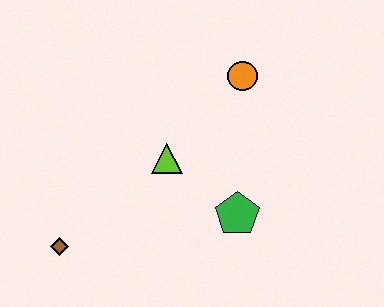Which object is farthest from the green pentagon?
The brown diamond is farthest from the green pentagon.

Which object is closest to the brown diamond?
The lime triangle is closest to the brown diamond.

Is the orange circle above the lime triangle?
Yes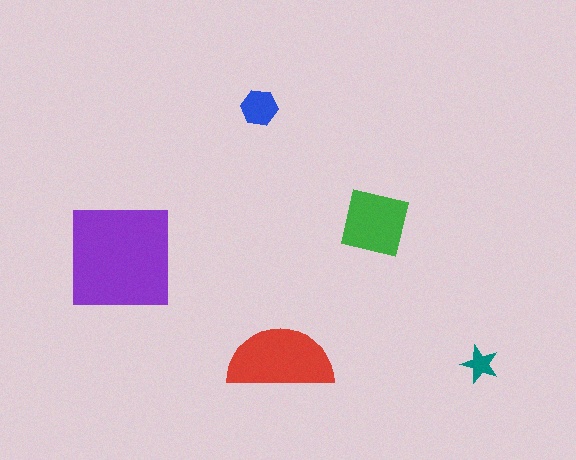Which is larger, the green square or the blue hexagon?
The green square.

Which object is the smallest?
The teal star.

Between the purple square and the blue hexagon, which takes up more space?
The purple square.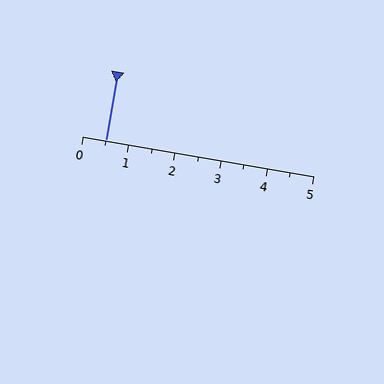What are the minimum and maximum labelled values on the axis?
The axis runs from 0 to 5.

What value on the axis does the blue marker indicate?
The marker indicates approximately 0.5.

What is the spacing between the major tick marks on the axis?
The major ticks are spaced 1 apart.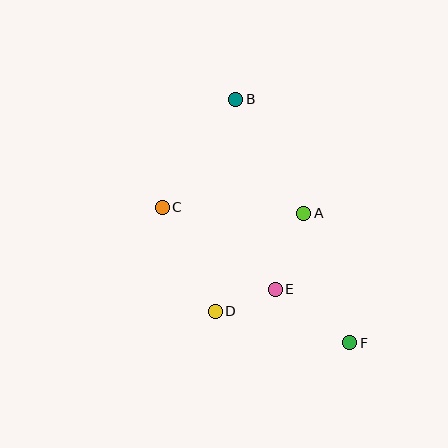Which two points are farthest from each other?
Points B and F are farthest from each other.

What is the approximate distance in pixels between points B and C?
The distance between B and C is approximately 130 pixels.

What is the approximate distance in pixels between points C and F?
The distance between C and F is approximately 231 pixels.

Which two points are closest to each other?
Points D and E are closest to each other.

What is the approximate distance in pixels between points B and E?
The distance between B and E is approximately 194 pixels.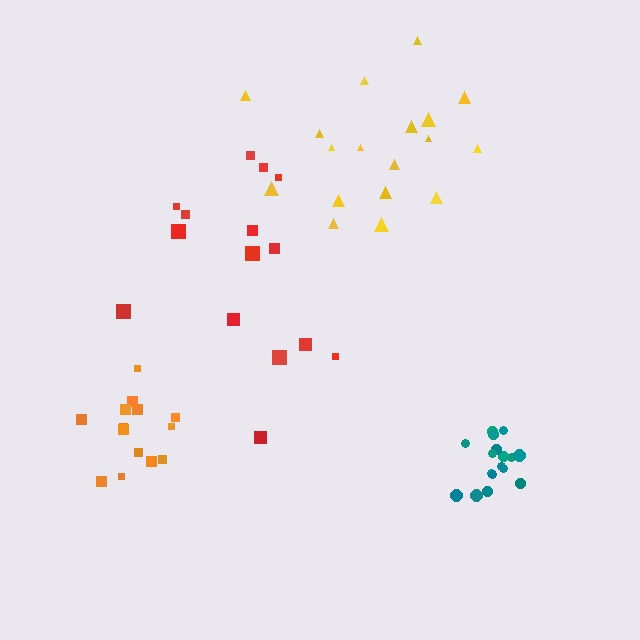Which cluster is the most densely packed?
Teal.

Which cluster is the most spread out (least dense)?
Red.